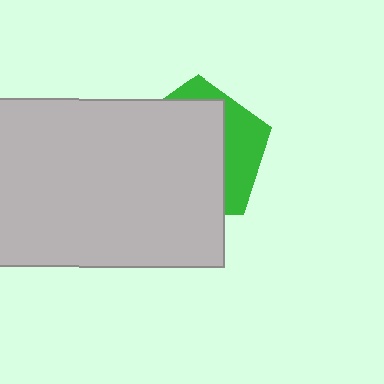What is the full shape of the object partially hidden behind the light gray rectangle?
The partially hidden object is a green pentagon.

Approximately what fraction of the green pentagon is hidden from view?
Roughly 69% of the green pentagon is hidden behind the light gray rectangle.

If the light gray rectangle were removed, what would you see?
You would see the complete green pentagon.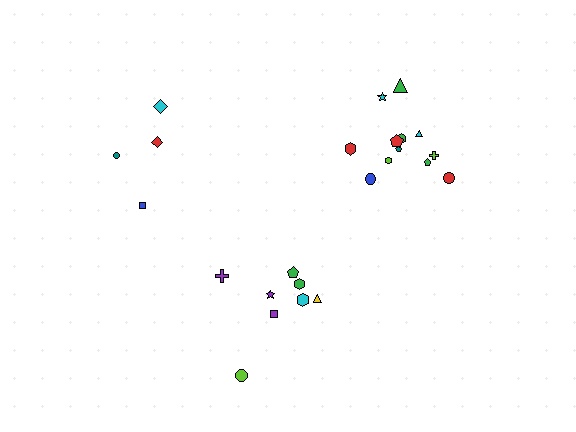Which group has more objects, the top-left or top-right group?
The top-right group.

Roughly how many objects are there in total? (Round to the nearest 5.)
Roughly 25 objects in total.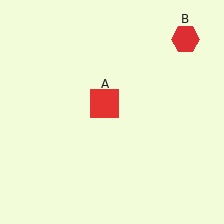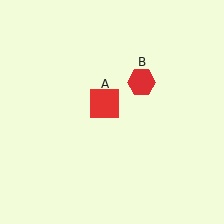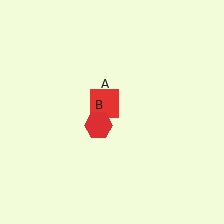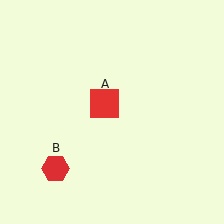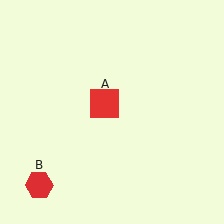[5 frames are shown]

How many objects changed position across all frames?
1 object changed position: red hexagon (object B).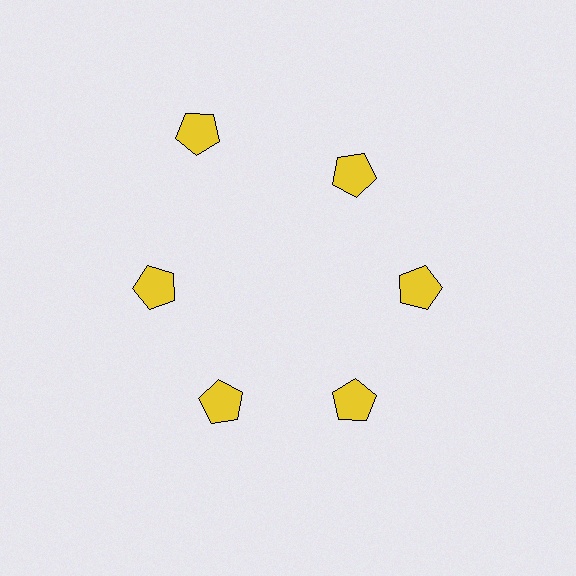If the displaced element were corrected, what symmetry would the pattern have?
It would have 6-fold rotational symmetry — the pattern would map onto itself every 60 degrees.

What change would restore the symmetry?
The symmetry would be restored by moving it inward, back onto the ring so that all 6 pentagons sit at equal angles and equal distance from the center.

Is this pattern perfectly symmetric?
No. The 6 yellow pentagons are arranged in a ring, but one element near the 11 o'clock position is pushed outward from the center, breaking the 6-fold rotational symmetry.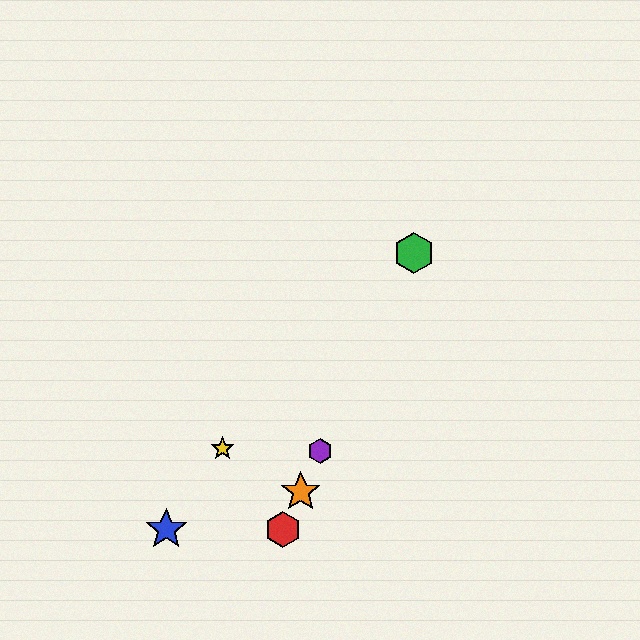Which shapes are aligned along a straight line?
The red hexagon, the green hexagon, the purple hexagon, the orange star are aligned along a straight line.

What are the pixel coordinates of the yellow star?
The yellow star is at (222, 449).